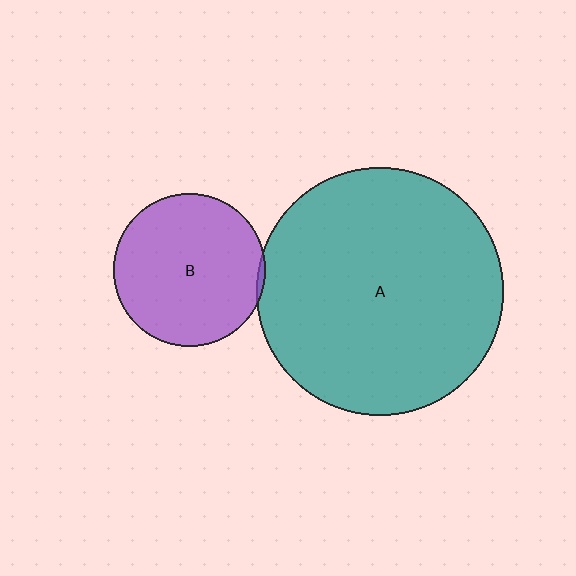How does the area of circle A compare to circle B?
Approximately 2.7 times.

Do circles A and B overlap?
Yes.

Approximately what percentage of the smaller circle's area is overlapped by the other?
Approximately 5%.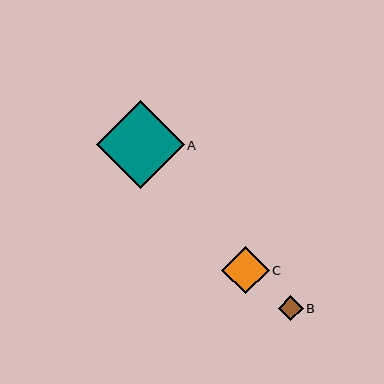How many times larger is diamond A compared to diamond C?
Diamond A is approximately 1.8 times the size of diamond C.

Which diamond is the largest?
Diamond A is the largest with a size of approximately 88 pixels.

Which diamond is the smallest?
Diamond B is the smallest with a size of approximately 25 pixels.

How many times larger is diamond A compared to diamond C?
Diamond A is approximately 1.8 times the size of diamond C.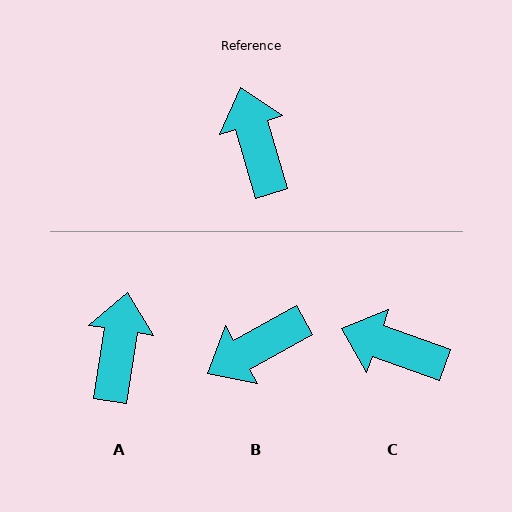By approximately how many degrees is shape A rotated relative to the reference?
Approximately 26 degrees clockwise.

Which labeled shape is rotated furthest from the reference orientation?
B, about 102 degrees away.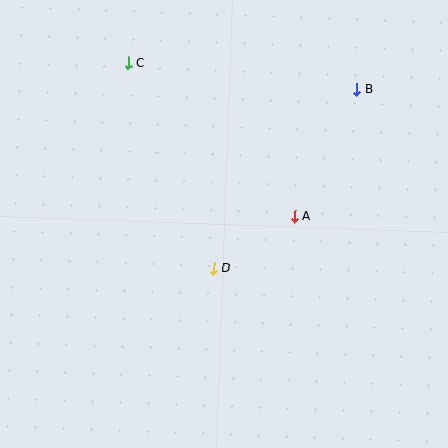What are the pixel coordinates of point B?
Point B is at (356, 89).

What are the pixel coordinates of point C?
Point C is at (128, 63).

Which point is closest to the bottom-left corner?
Point D is closest to the bottom-left corner.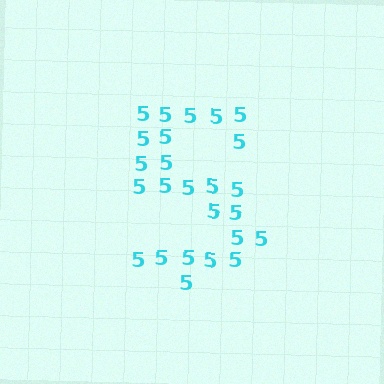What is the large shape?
The large shape is the letter S.